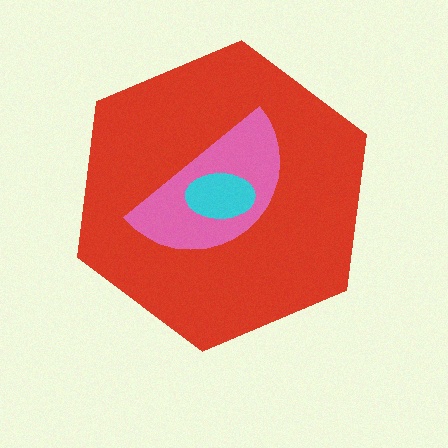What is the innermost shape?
The cyan ellipse.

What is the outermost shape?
The red hexagon.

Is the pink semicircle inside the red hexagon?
Yes.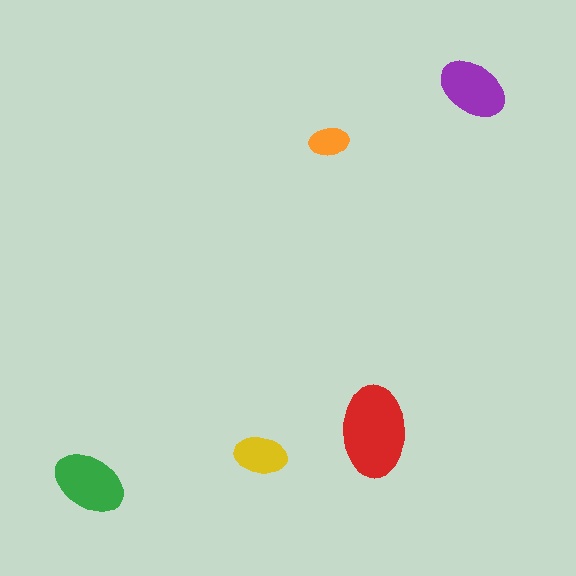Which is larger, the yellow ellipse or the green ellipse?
The green one.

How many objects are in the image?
There are 5 objects in the image.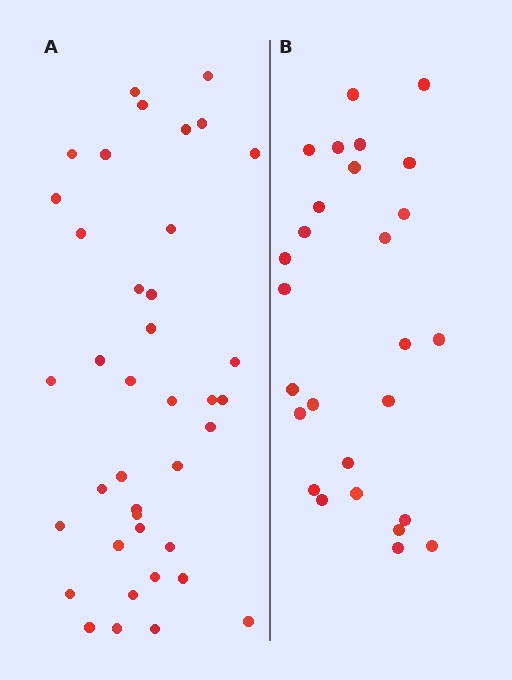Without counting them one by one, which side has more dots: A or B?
Region A (the left region) has more dots.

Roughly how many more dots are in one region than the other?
Region A has roughly 12 or so more dots than region B.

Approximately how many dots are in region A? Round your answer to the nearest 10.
About 40 dots. (The exact count is 39, which rounds to 40.)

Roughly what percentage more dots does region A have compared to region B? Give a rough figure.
About 45% more.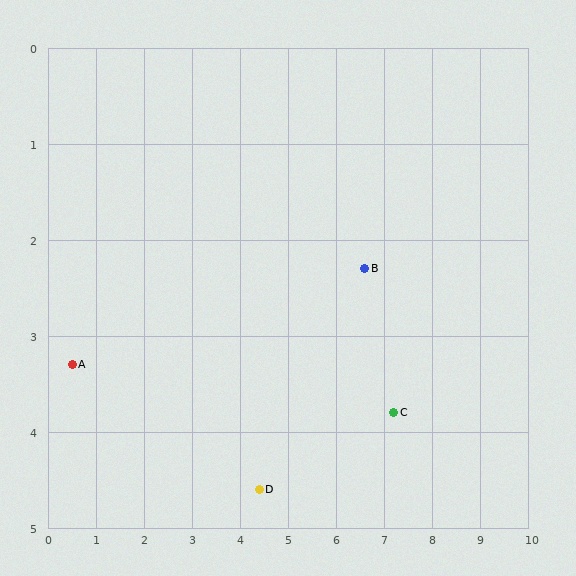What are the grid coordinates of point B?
Point B is at approximately (6.6, 2.3).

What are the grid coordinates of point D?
Point D is at approximately (4.4, 4.6).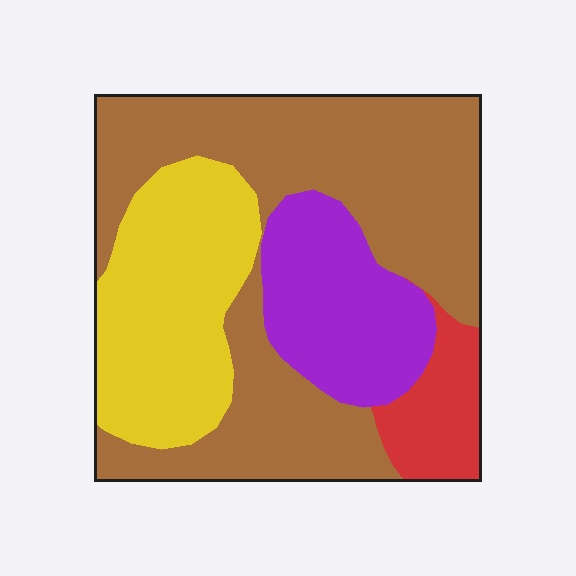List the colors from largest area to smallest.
From largest to smallest: brown, yellow, purple, red.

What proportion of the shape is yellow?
Yellow takes up about one quarter (1/4) of the shape.